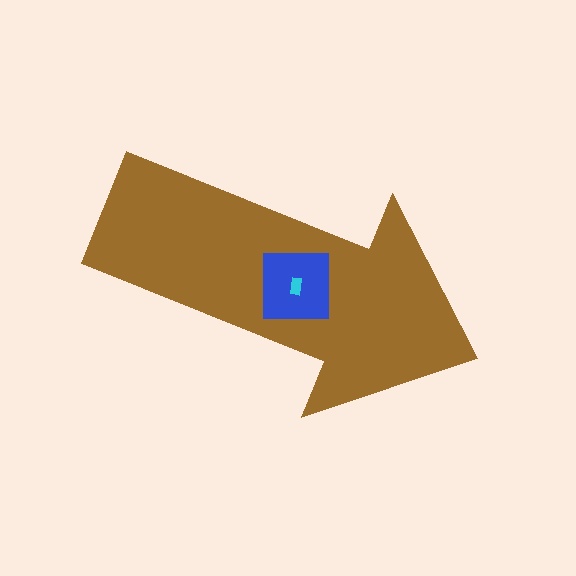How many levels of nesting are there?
3.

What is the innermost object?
The cyan rectangle.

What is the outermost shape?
The brown arrow.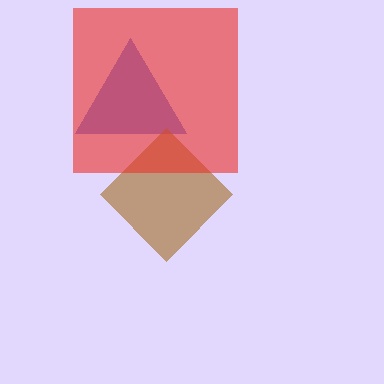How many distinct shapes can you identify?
There are 3 distinct shapes: a blue triangle, a brown diamond, a red square.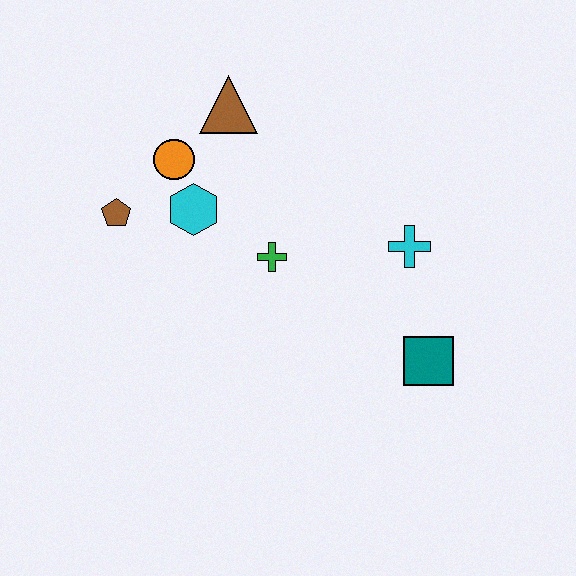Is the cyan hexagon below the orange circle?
Yes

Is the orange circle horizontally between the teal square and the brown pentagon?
Yes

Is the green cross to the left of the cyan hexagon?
No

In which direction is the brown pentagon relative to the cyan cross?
The brown pentagon is to the left of the cyan cross.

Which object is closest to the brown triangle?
The orange circle is closest to the brown triangle.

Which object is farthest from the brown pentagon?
The teal square is farthest from the brown pentagon.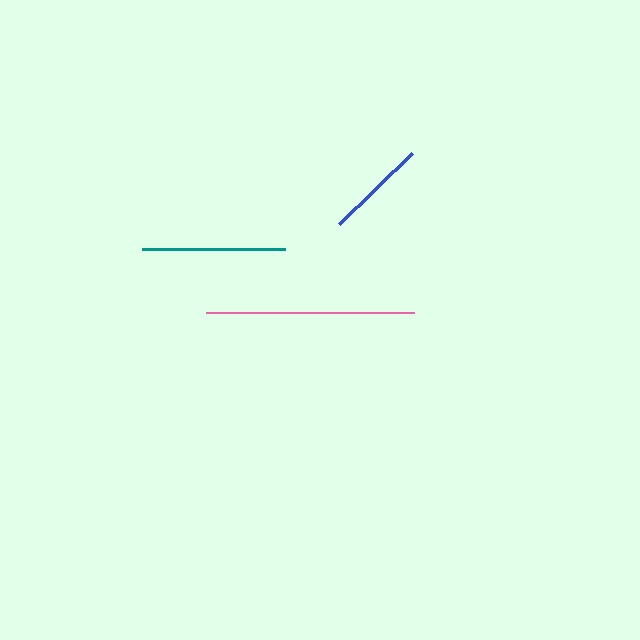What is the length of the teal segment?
The teal segment is approximately 143 pixels long.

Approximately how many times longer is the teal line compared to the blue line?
The teal line is approximately 1.4 times the length of the blue line.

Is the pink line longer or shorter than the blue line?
The pink line is longer than the blue line.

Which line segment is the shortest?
The blue line is the shortest at approximately 102 pixels.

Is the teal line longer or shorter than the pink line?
The pink line is longer than the teal line.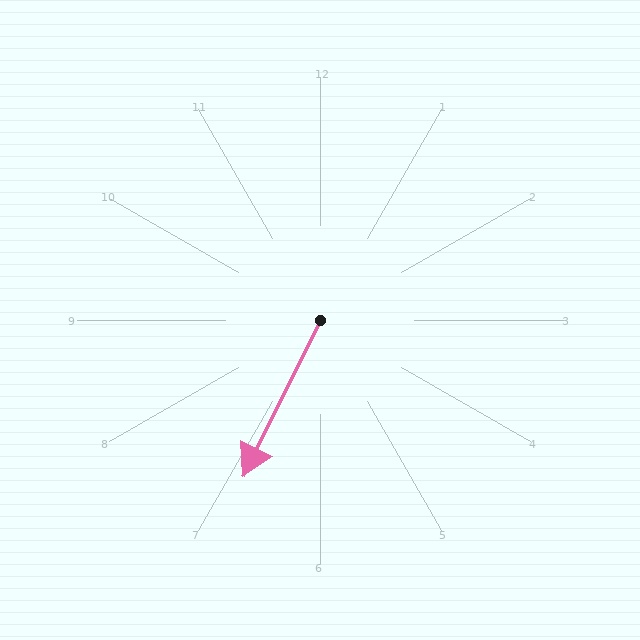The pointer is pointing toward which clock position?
Roughly 7 o'clock.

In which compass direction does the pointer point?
Southwest.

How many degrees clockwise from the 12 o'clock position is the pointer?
Approximately 206 degrees.